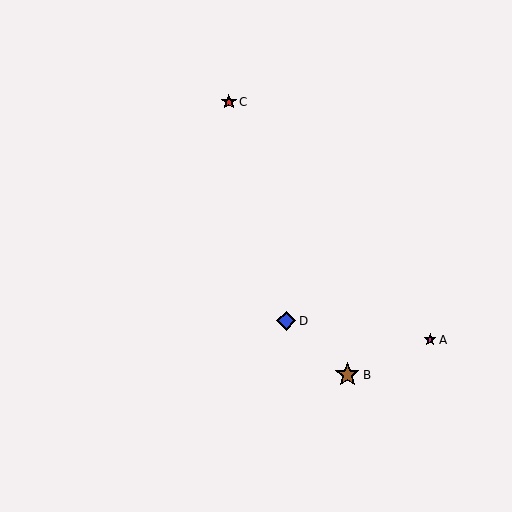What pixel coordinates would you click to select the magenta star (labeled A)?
Click at (430, 340) to select the magenta star A.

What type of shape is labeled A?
Shape A is a magenta star.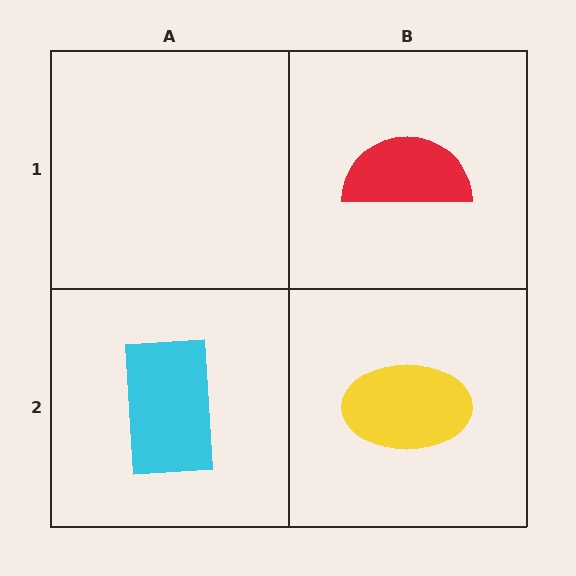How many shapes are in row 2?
2 shapes.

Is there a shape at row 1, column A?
No, that cell is empty.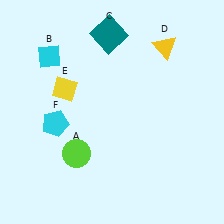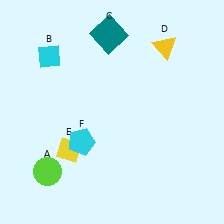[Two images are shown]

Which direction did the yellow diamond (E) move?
The yellow diamond (E) moved down.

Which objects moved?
The objects that moved are: the lime circle (A), the yellow diamond (E), the cyan pentagon (F).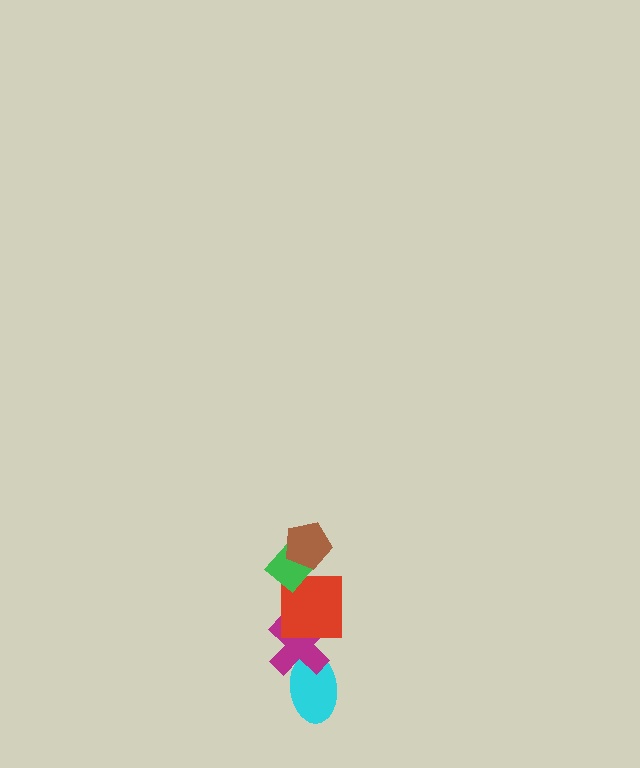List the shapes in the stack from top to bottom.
From top to bottom: the brown pentagon, the green diamond, the red square, the magenta cross, the cyan ellipse.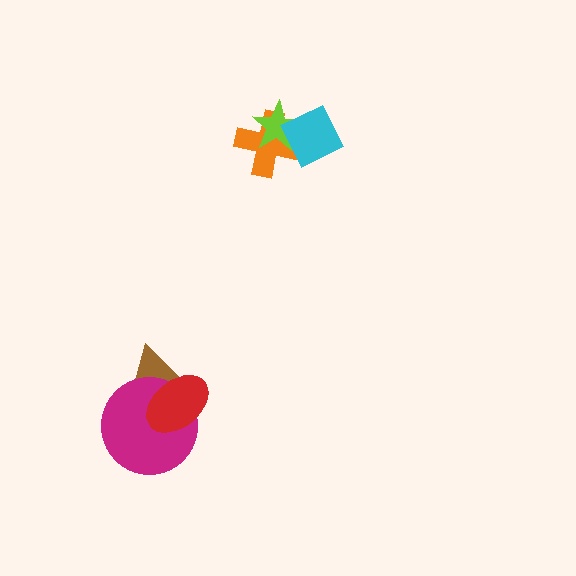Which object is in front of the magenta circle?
The red ellipse is in front of the magenta circle.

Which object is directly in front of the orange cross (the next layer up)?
The lime star is directly in front of the orange cross.